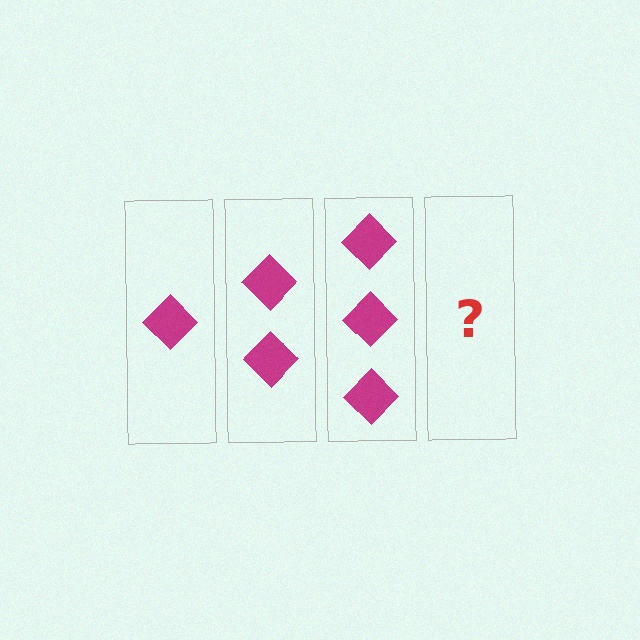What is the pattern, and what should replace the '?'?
The pattern is that each step adds one more diamond. The '?' should be 4 diamonds.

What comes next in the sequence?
The next element should be 4 diamonds.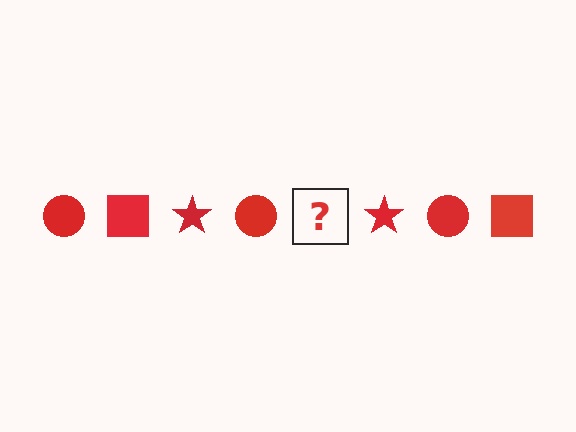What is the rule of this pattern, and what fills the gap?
The rule is that the pattern cycles through circle, square, star shapes in red. The gap should be filled with a red square.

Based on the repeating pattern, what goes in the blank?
The blank should be a red square.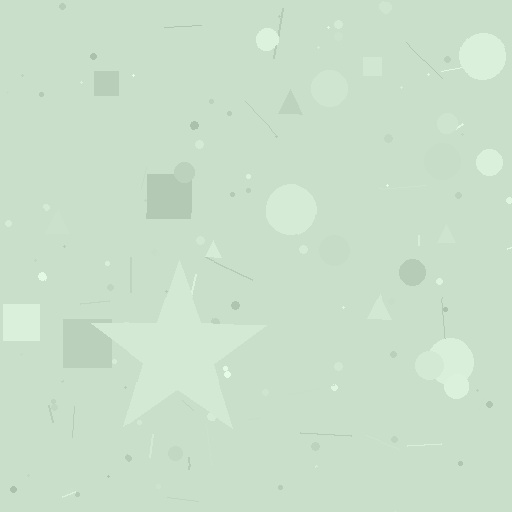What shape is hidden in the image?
A star is hidden in the image.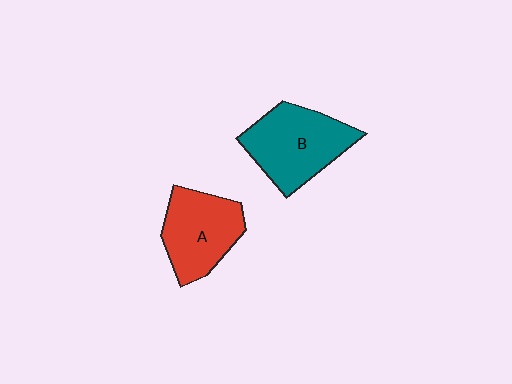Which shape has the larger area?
Shape B (teal).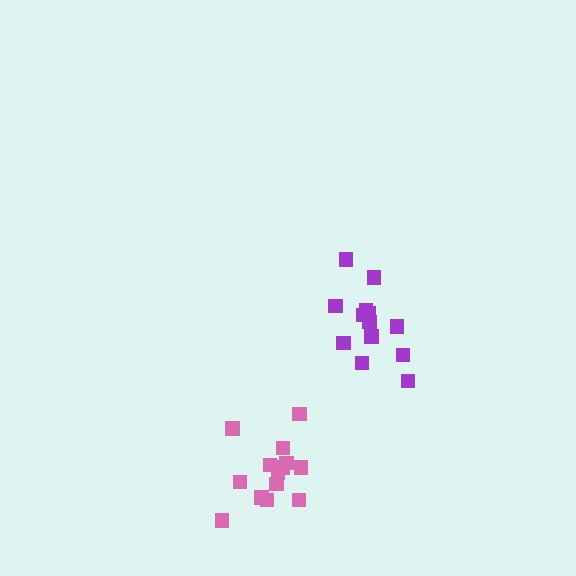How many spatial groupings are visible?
There are 2 spatial groupings.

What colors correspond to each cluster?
The clusters are colored: pink, purple.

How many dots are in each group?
Group 1: 14 dots, Group 2: 13 dots (27 total).